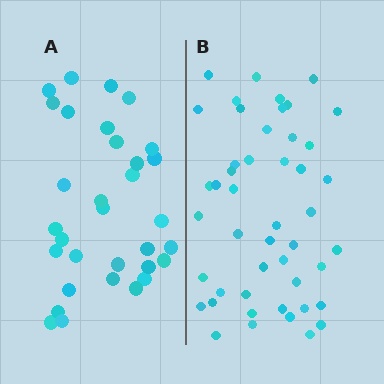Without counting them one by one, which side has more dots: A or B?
Region B (the right region) has more dots.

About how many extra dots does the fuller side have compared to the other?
Region B has approximately 15 more dots than region A.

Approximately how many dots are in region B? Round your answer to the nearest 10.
About 50 dots. (The exact count is 47, which rounds to 50.)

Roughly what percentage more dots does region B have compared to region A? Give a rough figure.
About 45% more.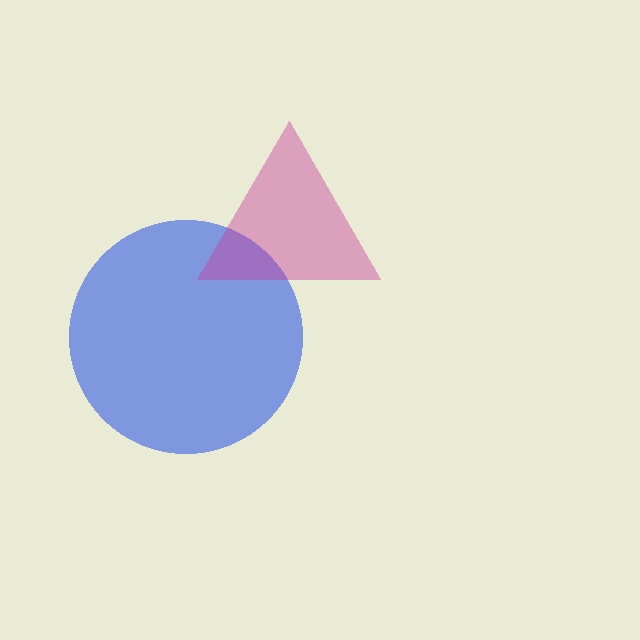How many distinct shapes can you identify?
There are 2 distinct shapes: a blue circle, a magenta triangle.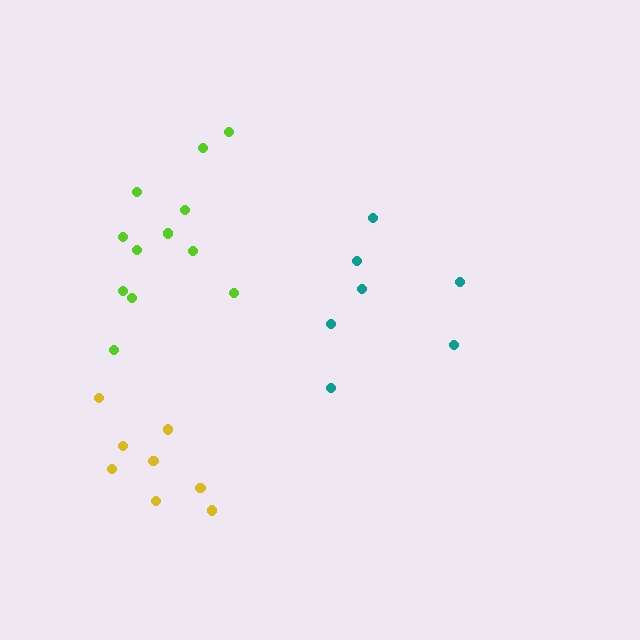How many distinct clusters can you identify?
There are 3 distinct clusters.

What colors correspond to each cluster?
The clusters are colored: lime, yellow, teal.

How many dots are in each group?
Group 1: 12 dots, Group 2: 8 dots, Group 3: 7 dots (27 total).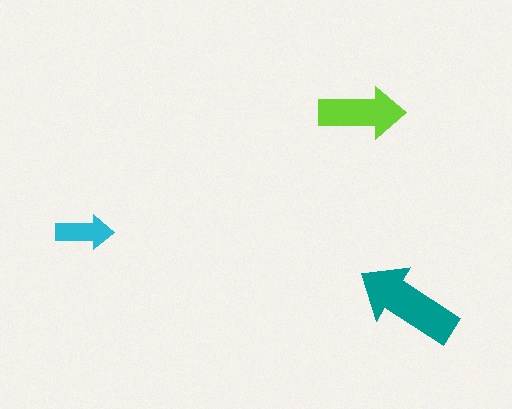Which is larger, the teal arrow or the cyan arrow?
The teal one.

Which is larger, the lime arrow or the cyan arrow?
The lime one.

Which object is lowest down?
The teal arrow is bottommost.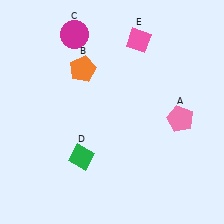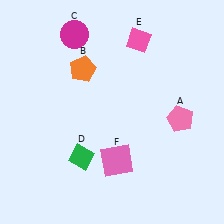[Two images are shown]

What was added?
A pink square (F) was added in Image 2.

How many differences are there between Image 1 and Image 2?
There is 1 difference between the two images.